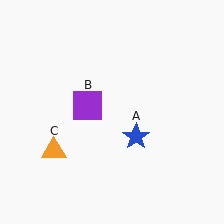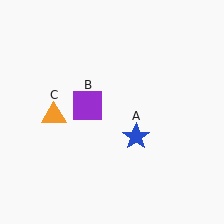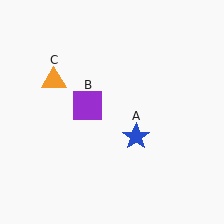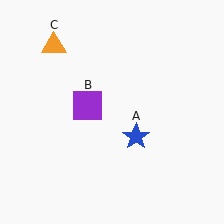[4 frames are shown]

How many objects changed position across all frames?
1 object changed position: orange triangle (object C).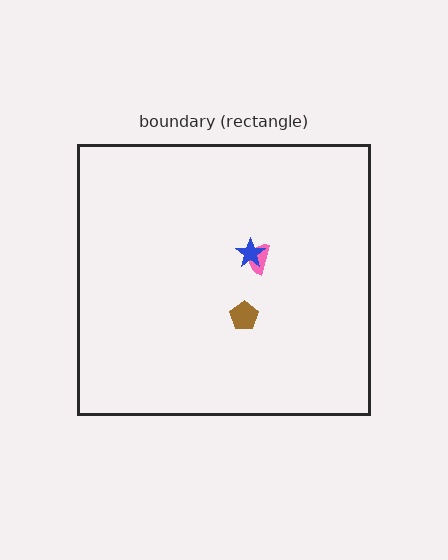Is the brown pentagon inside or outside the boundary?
Inside.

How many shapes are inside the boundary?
3 inside, 0 outside.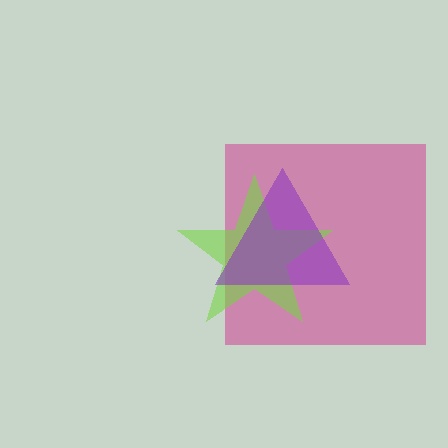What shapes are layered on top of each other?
The layered shapes are: a magenta square, a lime star, a purple triangle.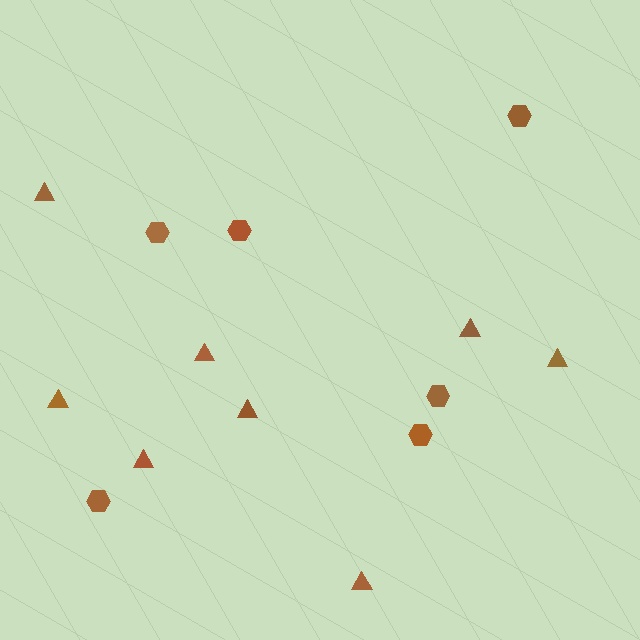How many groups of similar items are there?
There are 2 groups: one group of triangles (8) and one group of hexagons (6).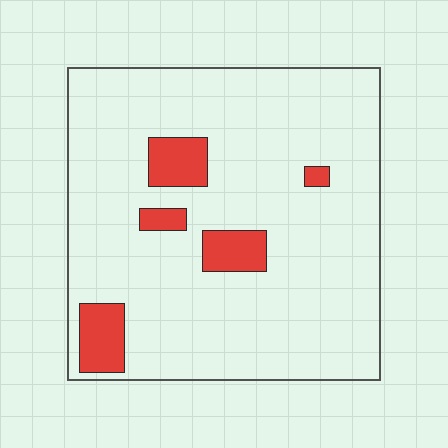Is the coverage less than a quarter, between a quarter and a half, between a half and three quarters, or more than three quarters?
Less than a quarter.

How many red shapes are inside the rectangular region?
5.